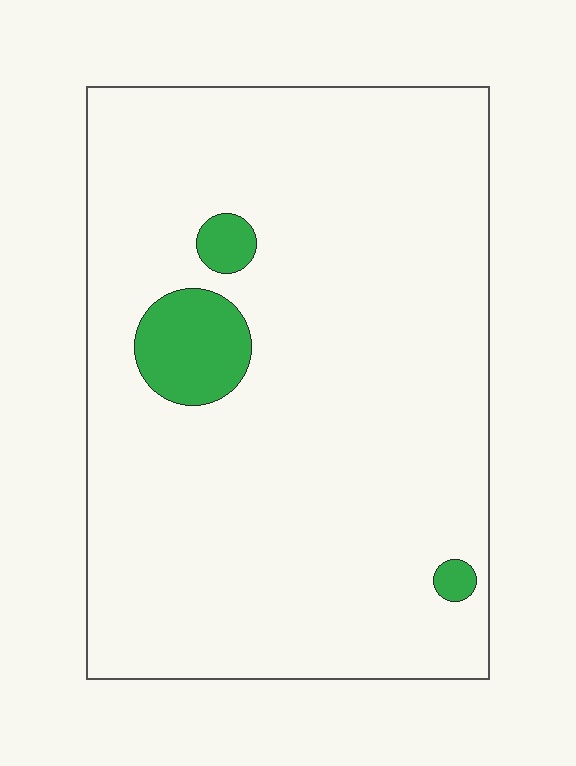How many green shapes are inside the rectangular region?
3.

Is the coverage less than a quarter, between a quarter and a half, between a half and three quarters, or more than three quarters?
Less than a quarter.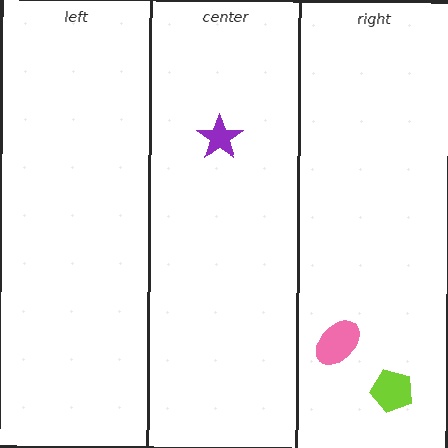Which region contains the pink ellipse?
The right region.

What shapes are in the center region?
The purple star.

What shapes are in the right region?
The pink ellipse, the lime pentagon.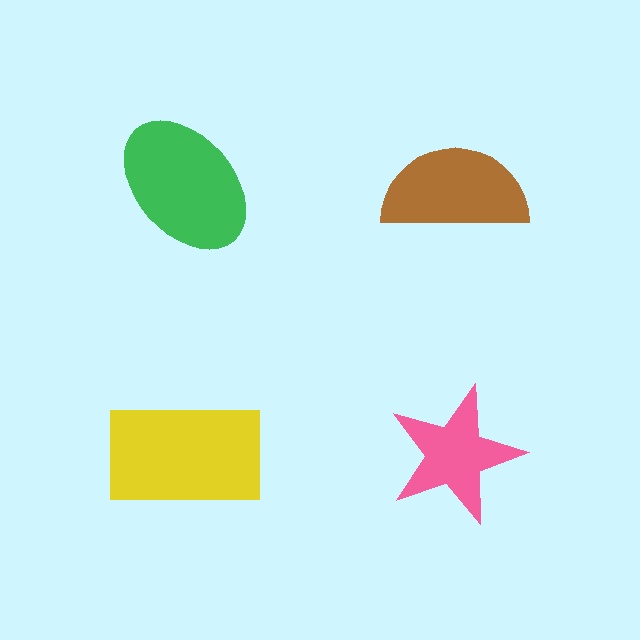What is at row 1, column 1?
A green ellipse.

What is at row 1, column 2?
A brown semicircle.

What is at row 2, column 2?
A pink star.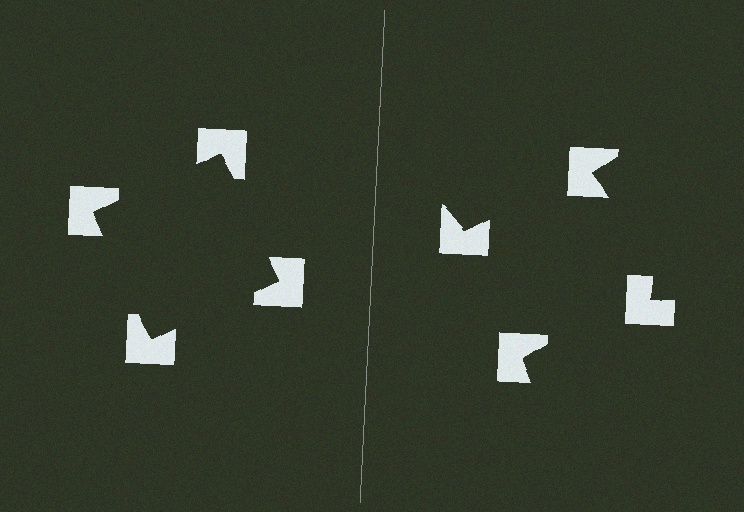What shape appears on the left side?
An illusory square.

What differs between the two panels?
The notched squares are positioned identically on both sides; only the wedge orientations differ. On the left they align to a square; on the right they are misaligned.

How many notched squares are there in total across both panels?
8 — 4 on each side.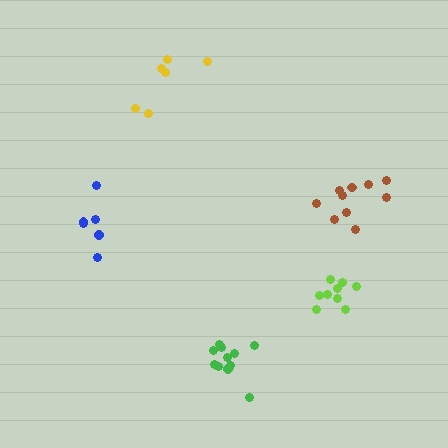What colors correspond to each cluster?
The clusters are colored: blue, yellow, lime, green, brown.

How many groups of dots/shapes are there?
There are 5 groups.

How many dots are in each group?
Group 1: 6 dots, Group 2: 6 dots, Group 3: 9 dots, Group 4: 11 dots, Group 5: 10 dots (42 total).